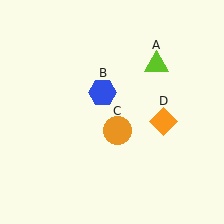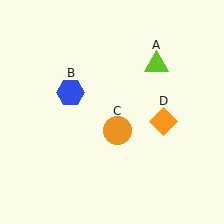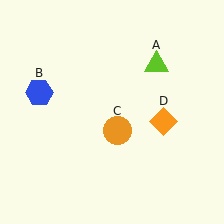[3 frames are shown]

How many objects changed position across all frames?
1 object changed position: blue hexagon (object B).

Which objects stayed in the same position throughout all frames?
Lime triangle (object A) and orange circle (object C) and orange diamond (object D) remained stationary.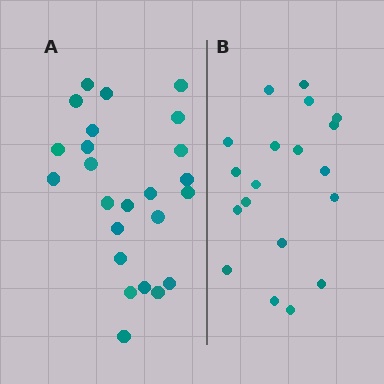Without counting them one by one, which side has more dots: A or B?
Region A (the left region) has more dots.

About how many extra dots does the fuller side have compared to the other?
Region A has about 5 more dots than region B.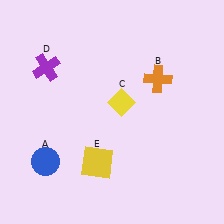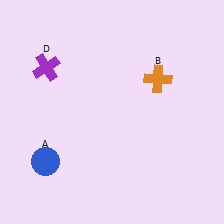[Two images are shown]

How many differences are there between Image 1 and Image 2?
There are 2 differences between the two images.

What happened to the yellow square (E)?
The yellow square (E) was removed in Image 2. It was in the bottom-left area of Image 1.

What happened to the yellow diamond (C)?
The yellow diamond (C) was removed in Image 2. It was in the top-right area of Image 1.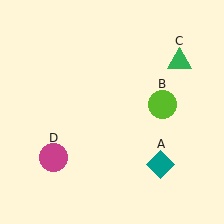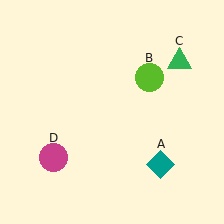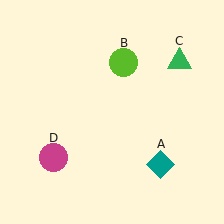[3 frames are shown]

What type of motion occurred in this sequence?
The lime circle (object B) rotated counterclockwise around the center of the scene.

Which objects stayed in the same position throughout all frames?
Teal diamond (object A) and green triangle (object C) and magenta circle (object D) remained stationary.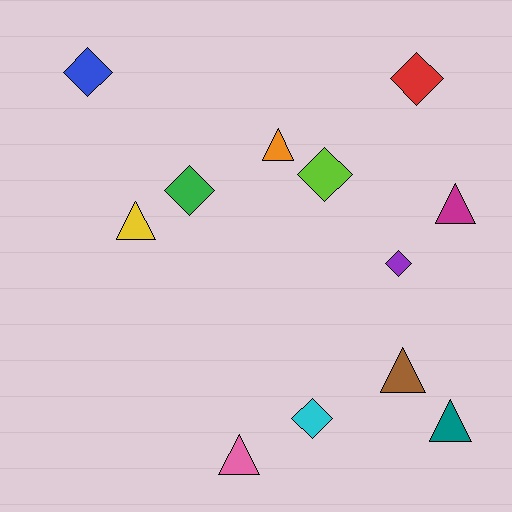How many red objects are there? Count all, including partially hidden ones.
There is 1 red object.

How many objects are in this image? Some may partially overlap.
There are 12 objects.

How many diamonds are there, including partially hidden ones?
There are 6 diamonds.